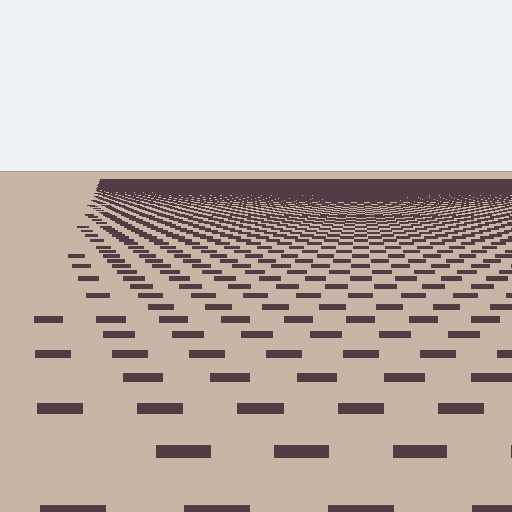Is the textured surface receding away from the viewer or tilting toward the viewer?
The surface is receding away from the viewer. Texture elements get smaller and denser toward the top.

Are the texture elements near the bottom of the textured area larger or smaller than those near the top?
Larger. Near the bottom, elements are closer to the viewer and appear at a bigger on-screen size.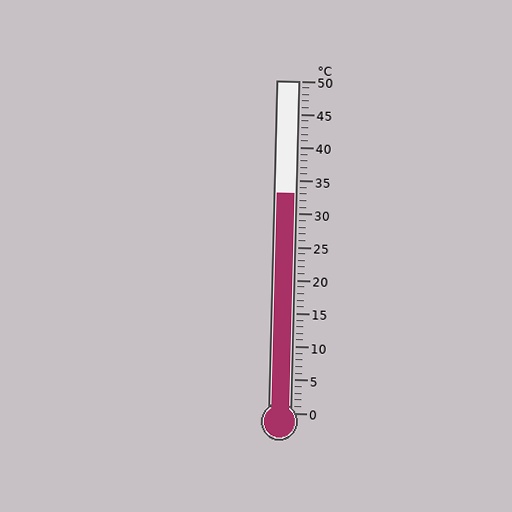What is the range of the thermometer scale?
The thermometer scale ranges from 0°C to 50°C.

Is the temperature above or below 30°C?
The temperature is above 30°C.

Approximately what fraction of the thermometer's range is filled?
The thermometer is filled to approximately 65% of its range.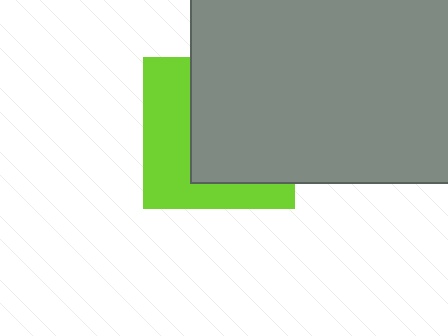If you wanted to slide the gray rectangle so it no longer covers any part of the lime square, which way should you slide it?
Slide it right — that is the most direct way to separate the two shapes.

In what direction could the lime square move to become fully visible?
The lime square could move left. That would shift it out from behind the gray rectangle entirely.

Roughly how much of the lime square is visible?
A small part of it is visible (roughly 42%).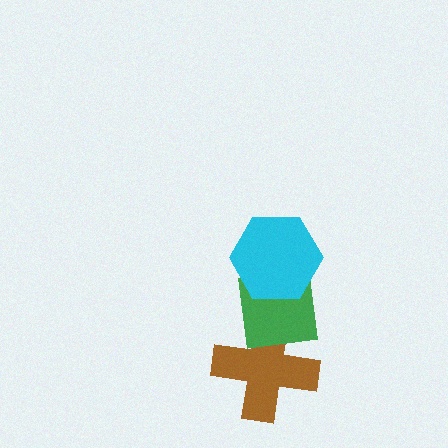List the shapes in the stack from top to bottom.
From top to bottom: the cyan hexagon, the green square, the brown cross.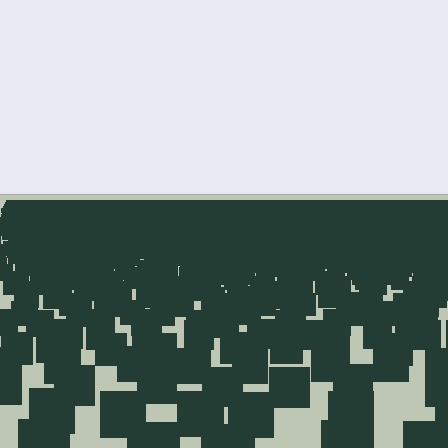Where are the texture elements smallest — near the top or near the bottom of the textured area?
Near the top.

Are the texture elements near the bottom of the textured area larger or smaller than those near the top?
Larger. Near the bottom, elements are closer to the viewer and appear at a bigger on-screen size.